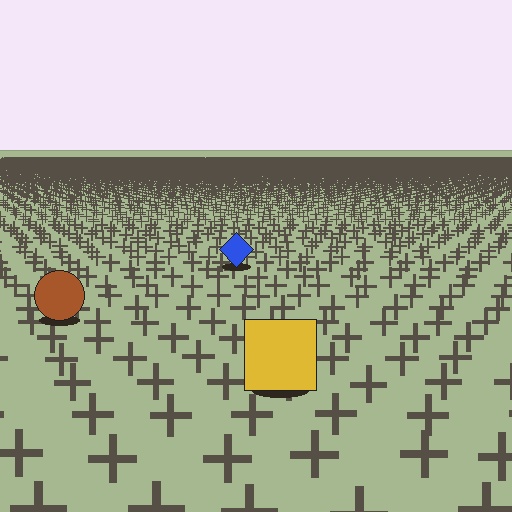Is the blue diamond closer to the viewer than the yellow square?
No. The yellow square is closer — you can tell from the texture gradient: the ground texture is coarser near it.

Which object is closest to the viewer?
The yellow square is closest. The texture marks near it are larger and more spread out.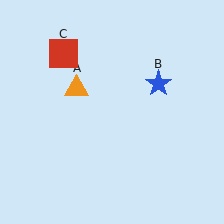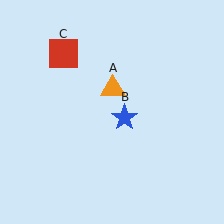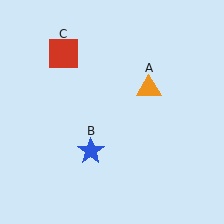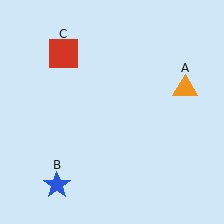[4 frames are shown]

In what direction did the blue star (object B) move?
The blue star (object B) moved down and to the left.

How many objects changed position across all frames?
2 objects changed position: orange triangle (object A), blue star (object B).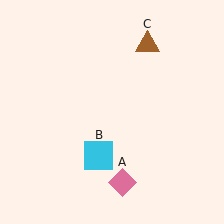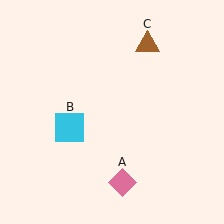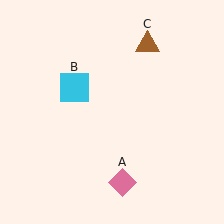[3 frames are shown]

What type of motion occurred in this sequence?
The cyan square (object B) rotated clockwise around the center of the scene.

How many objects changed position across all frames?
1 object changed position: cyan square (object B).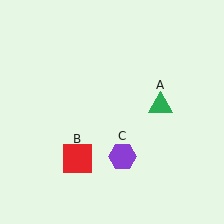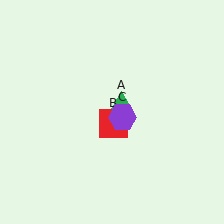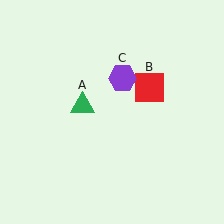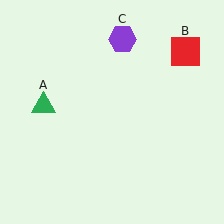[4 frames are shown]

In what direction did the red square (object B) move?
The red square (object B) moved up and to the right.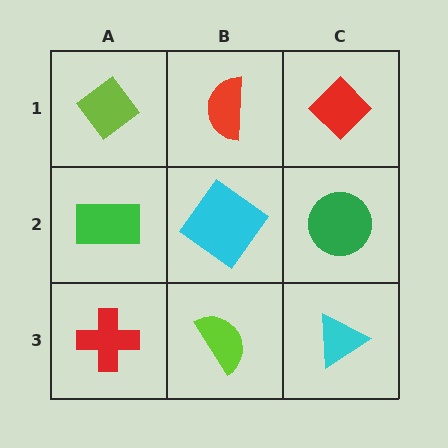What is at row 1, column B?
A red semicircle.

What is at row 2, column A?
A green rectangle.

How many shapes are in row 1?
3 shapes.